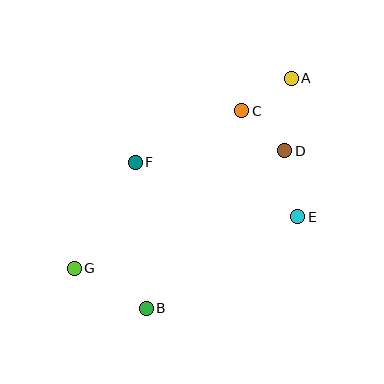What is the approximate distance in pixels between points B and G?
The distance between B and G is approximately 82 pixels.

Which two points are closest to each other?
Points A and C are closest to each other.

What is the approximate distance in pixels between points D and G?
The distance between D and G is approximately 241 pixels.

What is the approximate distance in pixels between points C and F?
The distance between C and F is approximately 118 pixels.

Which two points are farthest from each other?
Points A and G are farthest from each other.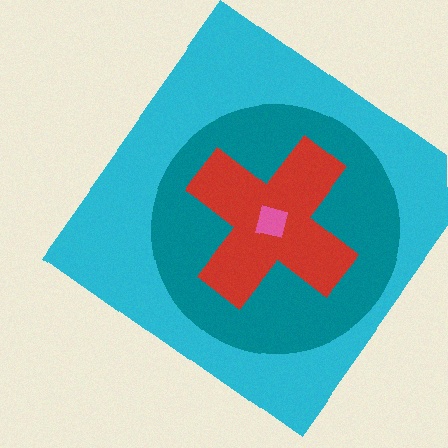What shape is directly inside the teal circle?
The red cross.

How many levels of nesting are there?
4.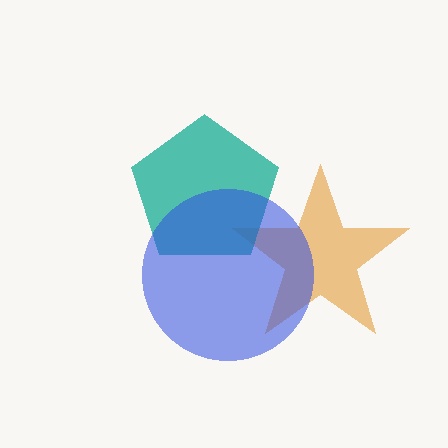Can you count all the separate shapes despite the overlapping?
Yes, there are 3 separate shapes.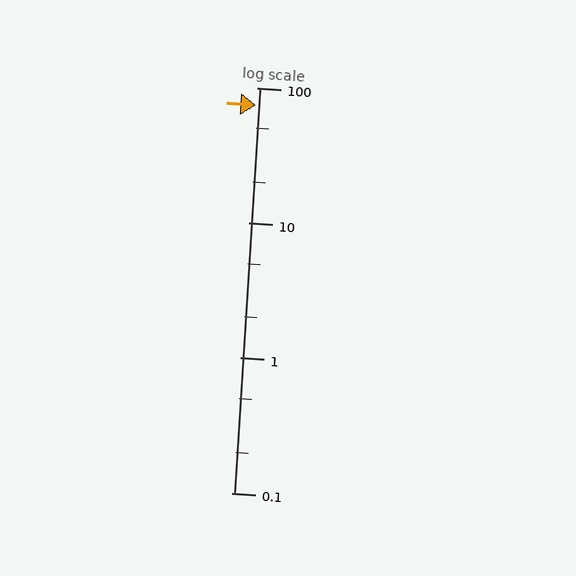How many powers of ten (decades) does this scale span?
The scale spans 3 decades, from 0.1 to 100.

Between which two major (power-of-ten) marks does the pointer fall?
The pointer is between 10 and 100.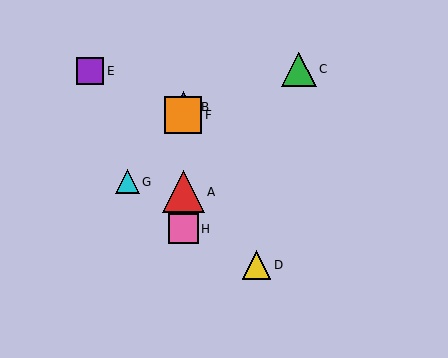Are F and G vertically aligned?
No, F is at x≈183 and G is at x≈127.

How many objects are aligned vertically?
4 objects (A, B, F, H) are aligned vertically.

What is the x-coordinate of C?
Object C is at x≈299.